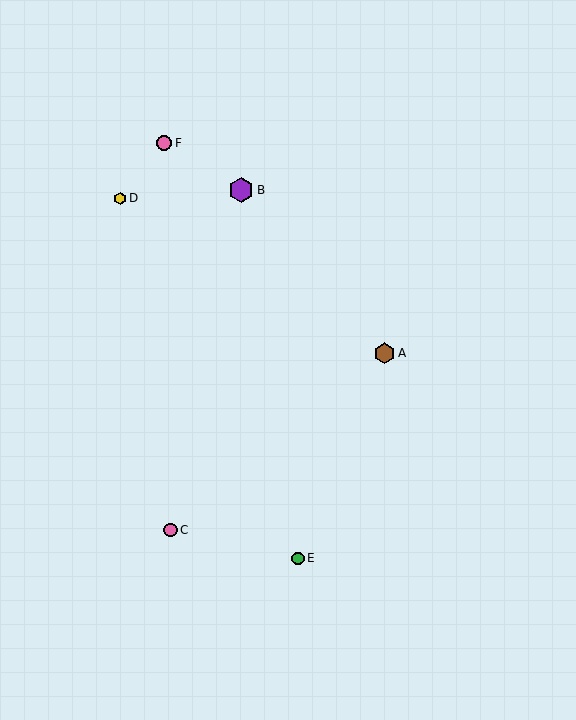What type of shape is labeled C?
Shape C is a pink circle.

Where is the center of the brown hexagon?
The center of the brown hexagon is at (385, 353).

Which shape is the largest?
The purple hexagon (labeled B) is the largest.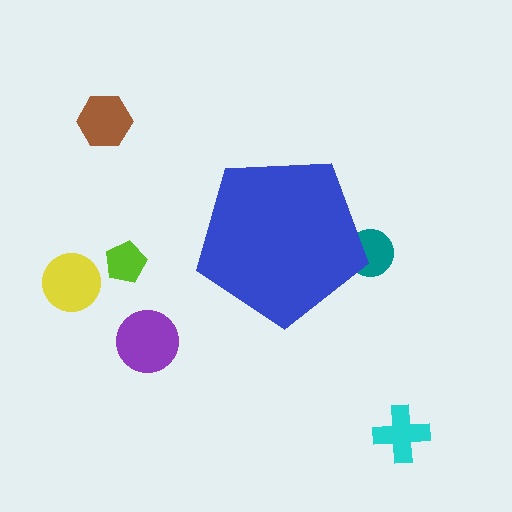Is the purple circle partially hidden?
No, the purple circle is fully visible.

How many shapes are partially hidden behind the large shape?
1 shape is partially hidden.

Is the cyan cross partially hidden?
No, the cyan cross is fully visible.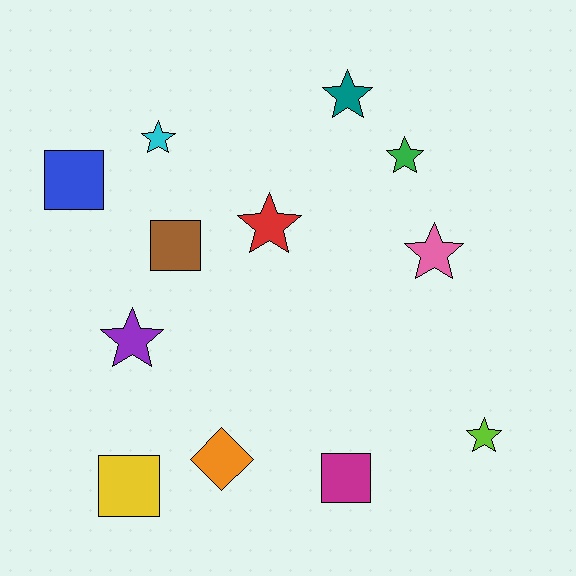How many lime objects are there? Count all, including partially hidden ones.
There is 1 lime object.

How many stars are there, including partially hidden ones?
There are 7 stars.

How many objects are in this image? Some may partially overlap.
There are 12 objects.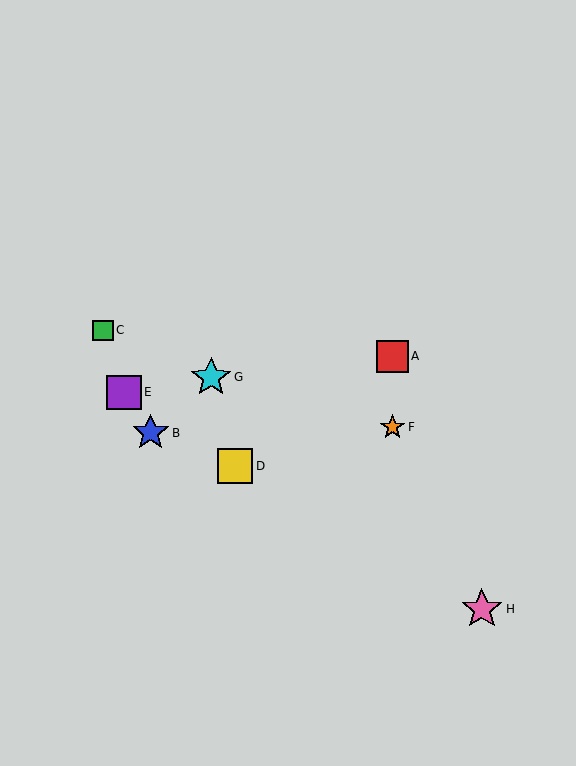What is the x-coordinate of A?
Object A is at x≈393.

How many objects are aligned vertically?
2 objects (A, F) are aligned vertically.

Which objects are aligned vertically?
Objects A, F are aligned vertically.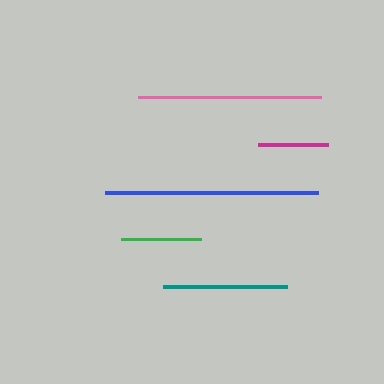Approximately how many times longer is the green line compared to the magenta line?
The green line is approximately 1.1 times the length of the magenta line.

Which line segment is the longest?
The blue line is the longest at approximately 212 pixels.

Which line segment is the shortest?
The magenta line is the shortest at approximately 70 pixels.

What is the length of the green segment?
The green segment is approximately 79 pixels long.